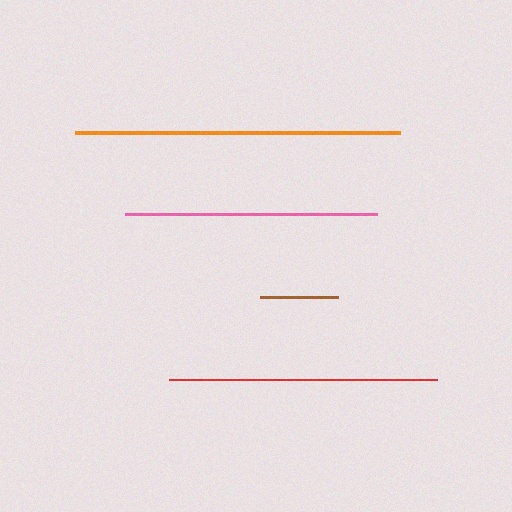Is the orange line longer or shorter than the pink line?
The orange line is longer than the pink line.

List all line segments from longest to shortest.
From longest to shortest: orange, red, pink, brown.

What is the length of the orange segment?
The orange segment is approximately 325 pixels long.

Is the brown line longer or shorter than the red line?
The red line is longer than the brown line.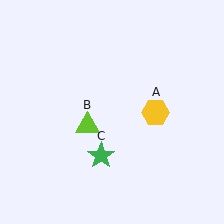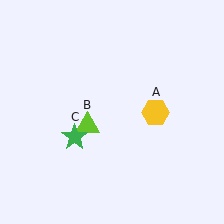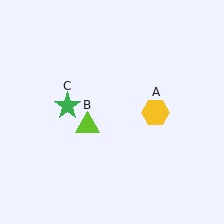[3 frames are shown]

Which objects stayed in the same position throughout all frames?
Yellow hexagon (object A) and lime triangle (object B) remained stationary.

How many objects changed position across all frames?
1 object changed position: green star (object C).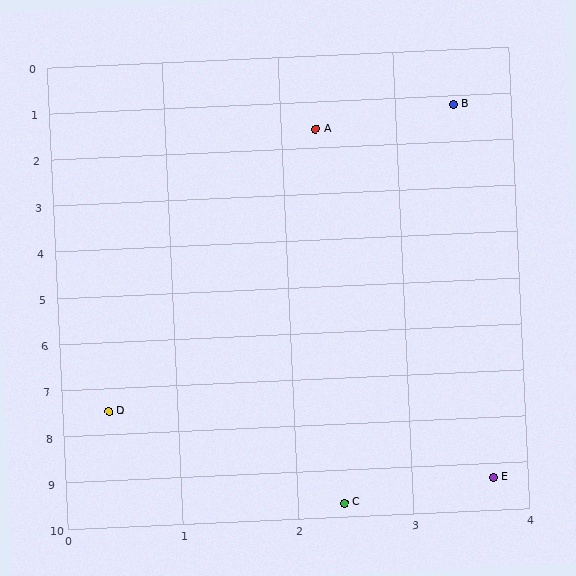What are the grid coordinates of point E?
Point E is at approximately (3.7, 9.3).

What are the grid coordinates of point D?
Point D is at approximately (0.4, 7.5).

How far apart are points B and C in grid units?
Points B and C are about 8.6 grid units apart.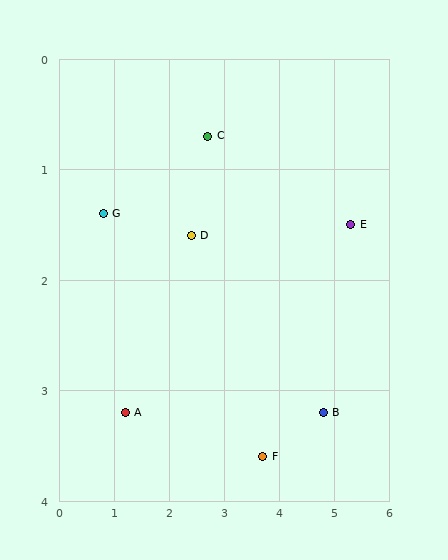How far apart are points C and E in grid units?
Points C and E are about 2.7 grid units apart.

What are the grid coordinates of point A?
Point A is at approximately (1.2, 3.2).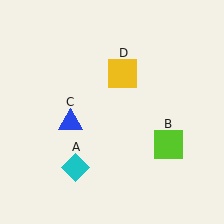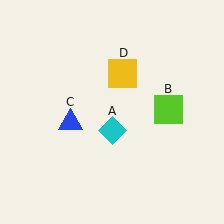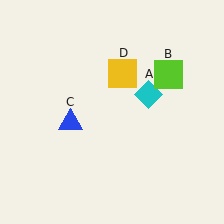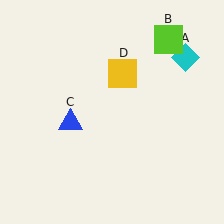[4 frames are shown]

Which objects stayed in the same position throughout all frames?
Blue triangle (object C) and yellow square (object D) remained stationary.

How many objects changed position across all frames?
2 objects changed position: cyan diamond (object A), lime square (object B).